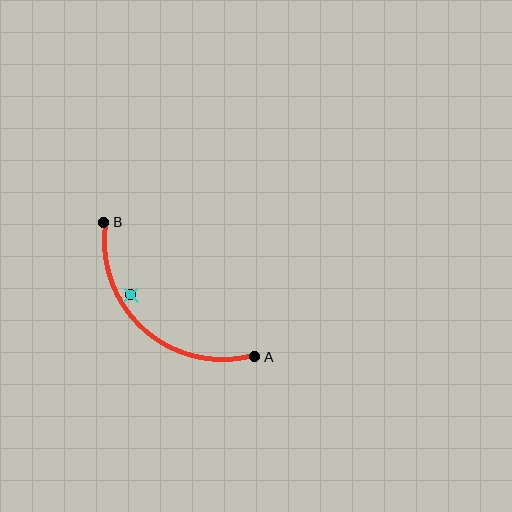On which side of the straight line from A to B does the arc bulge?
The arc bulges below and to the left of the straight line connecting A and B.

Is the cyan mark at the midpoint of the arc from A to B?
No — the cyan mark does not lie on the arc at all. It sits slightly inside the curve.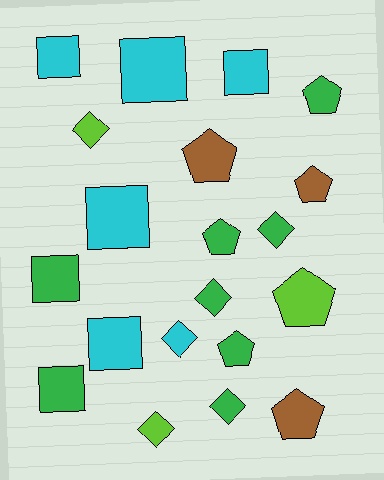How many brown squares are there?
There are no brown squares.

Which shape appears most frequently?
Pentagon, with 7 objects.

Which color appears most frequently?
Green, with 8 objects.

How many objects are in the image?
There are 20 objects.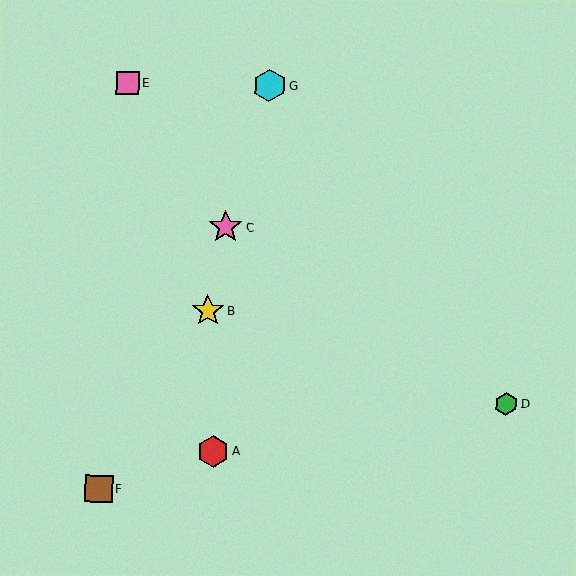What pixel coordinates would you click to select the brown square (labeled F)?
Click at (99, 489) to select the brown square F.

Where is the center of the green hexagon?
The center of the green hexagon is at (506, 404).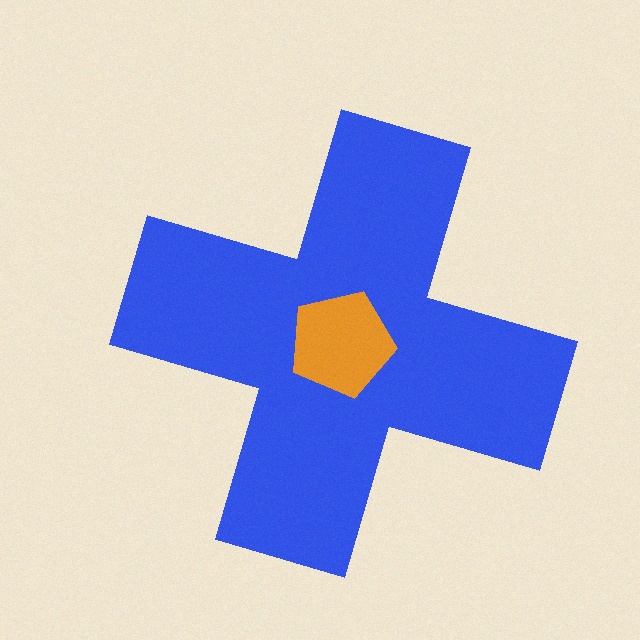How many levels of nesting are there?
2.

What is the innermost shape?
The orange pentagon.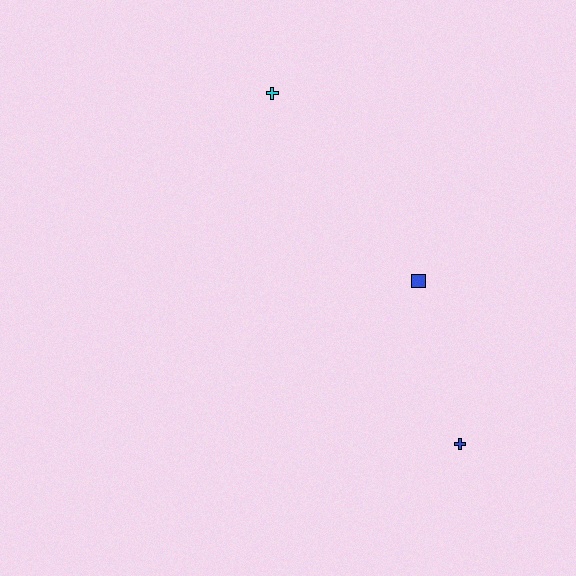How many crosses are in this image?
There are 2 crosses.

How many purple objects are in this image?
There are no purple objects.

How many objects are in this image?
There are 3 objects.